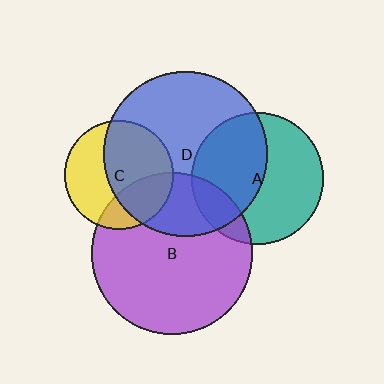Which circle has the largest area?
Circle D (blue).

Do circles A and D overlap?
Yes.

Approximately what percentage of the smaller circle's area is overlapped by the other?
Approximately 45%.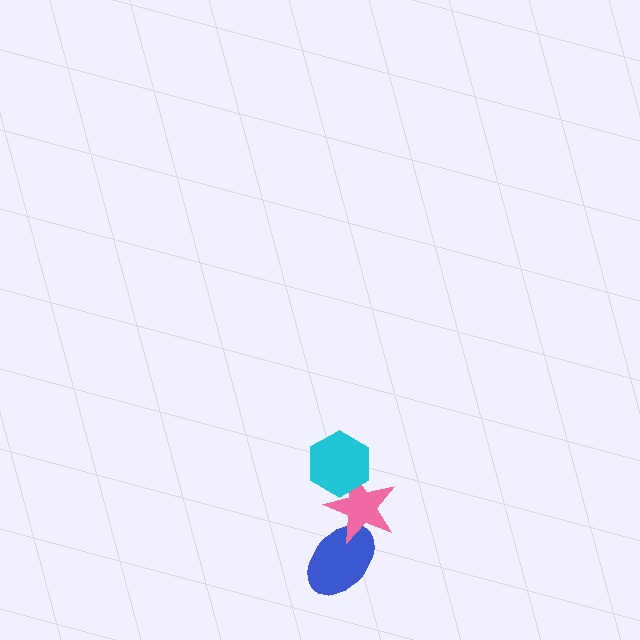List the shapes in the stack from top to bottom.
From top to bottom: the cyan hexagon, the pink star, the blue ellipse.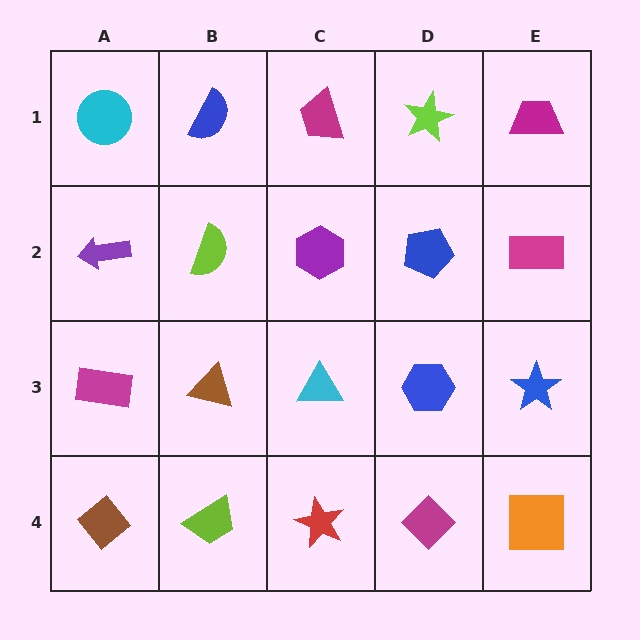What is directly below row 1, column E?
A magenta rectangle.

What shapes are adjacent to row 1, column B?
A lime semicircle (row 2, column B), a cyan circle (row 1, column A), a magenta trapezoid (row 1, column C).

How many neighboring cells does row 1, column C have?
3.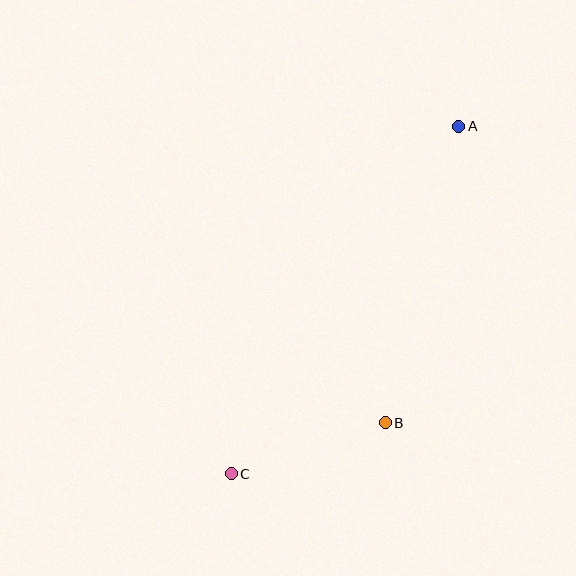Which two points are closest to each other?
Points B and C are closest to each other.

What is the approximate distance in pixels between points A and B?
The distance between A and B is approximately 305 pixels.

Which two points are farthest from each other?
Points A and C are farthest from each other.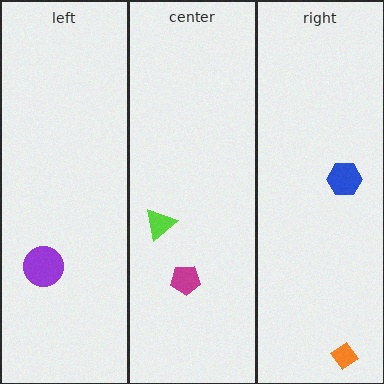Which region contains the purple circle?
The left region.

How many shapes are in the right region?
2.